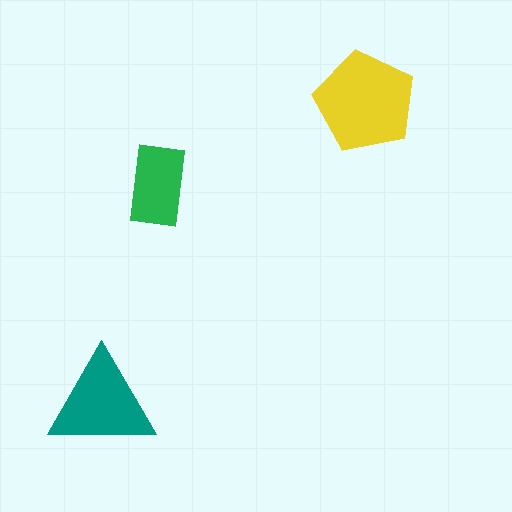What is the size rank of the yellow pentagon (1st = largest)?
1st.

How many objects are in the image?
There are 3 objects in the image.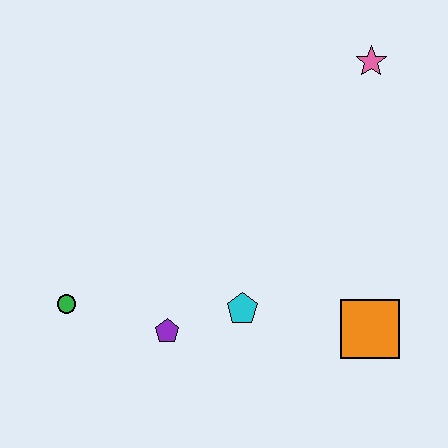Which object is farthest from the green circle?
The pink star is farthest from the green circle.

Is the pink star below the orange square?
No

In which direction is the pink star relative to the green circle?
The pink star is to the right of the green circle.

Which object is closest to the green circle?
The purple pentagon is closest to the green circle.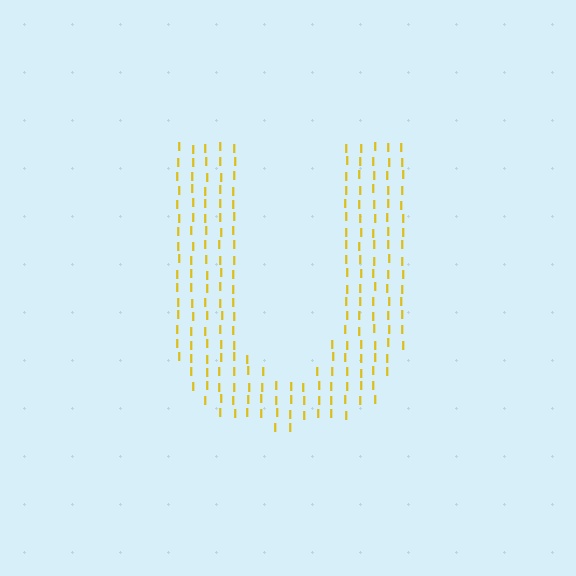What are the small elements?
The small elements are letter I's.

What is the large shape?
The large shape is the letter U.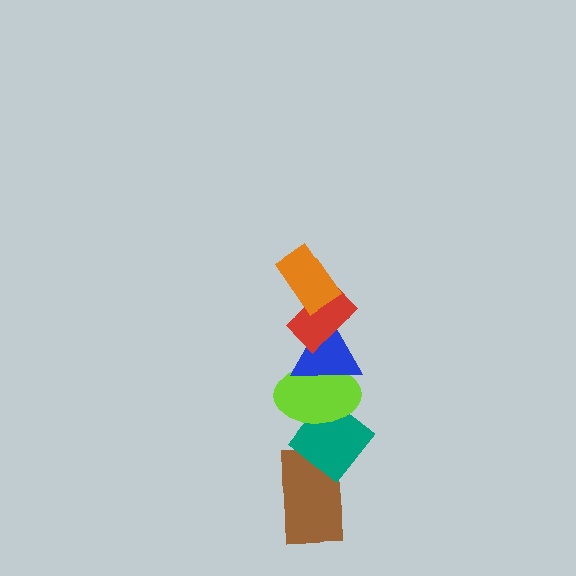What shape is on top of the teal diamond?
The lime ellipse is on top of the teal diamond.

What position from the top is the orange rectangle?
The orange rectangle is 1st from the top.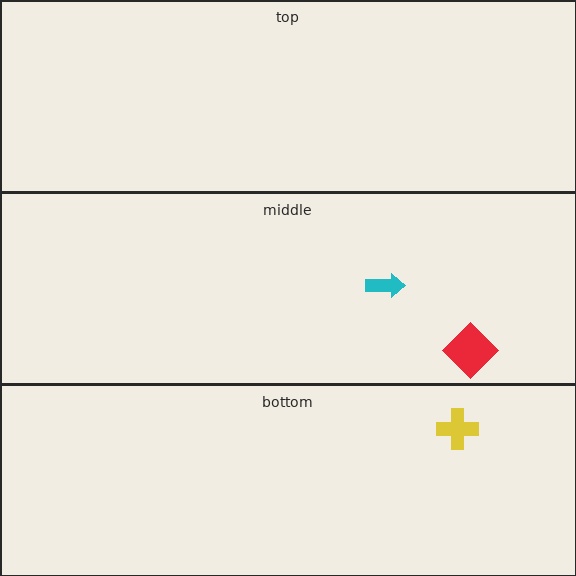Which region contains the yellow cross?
The bottom region.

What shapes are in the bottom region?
The yellow cross.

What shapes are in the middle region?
The cyan arrow, the red diamond.